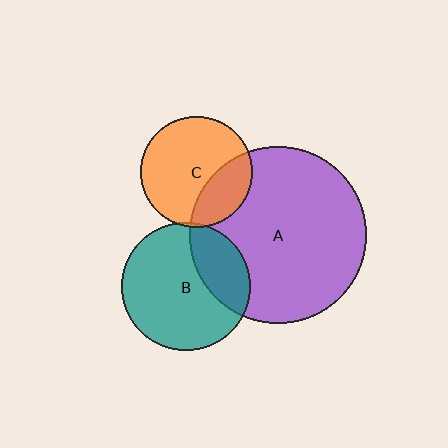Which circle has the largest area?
Circle A (purple).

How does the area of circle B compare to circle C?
Approximately 1.3 times.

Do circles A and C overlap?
Yes.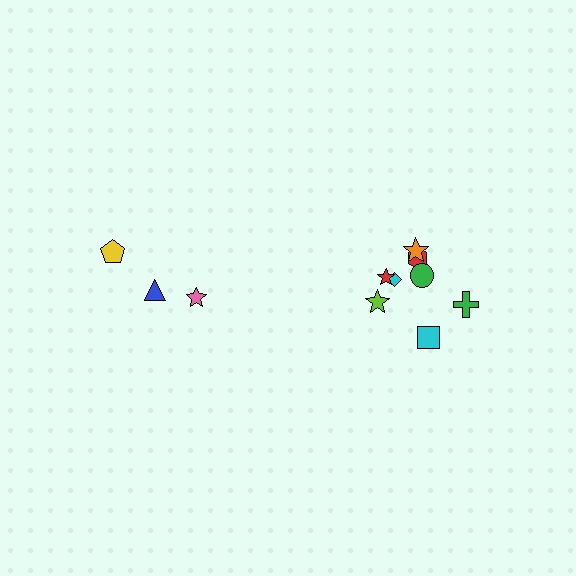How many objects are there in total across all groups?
There are 11 objects.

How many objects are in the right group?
There are 8 objects.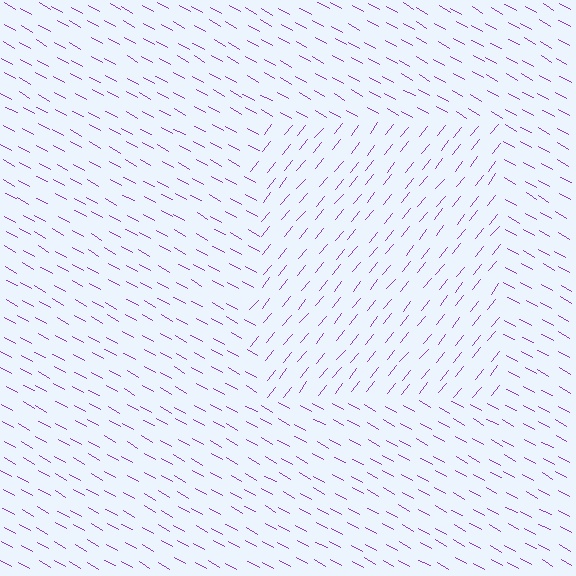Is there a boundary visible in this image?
Yes, there is a texture boundary formed by a change in line orientation.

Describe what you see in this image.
The image is filled with small purple line segments. A rectangle region in the image has lines oriented differently from the surrounding lines, creating a visible texture boundary.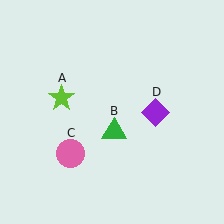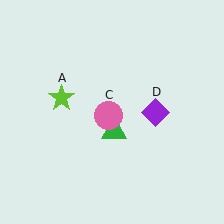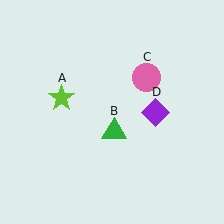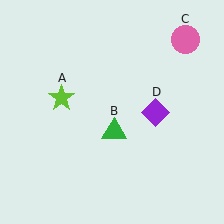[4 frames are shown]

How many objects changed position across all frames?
1 object changed position: pink circle (object C).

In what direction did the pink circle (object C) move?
The pink circle (object C) moved up and to the right.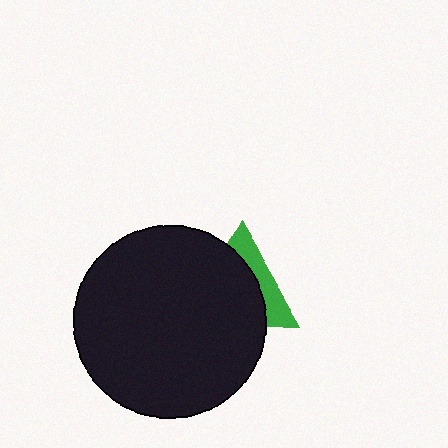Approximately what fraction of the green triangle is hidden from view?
Roughly 67% of the green triangle is hidden behind the black circle.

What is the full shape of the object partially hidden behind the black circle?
The partially hidden object is a green triangle.